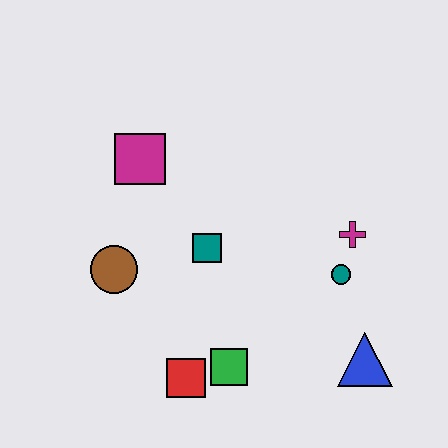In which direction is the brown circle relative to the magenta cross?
The brown circle is to the left of the magenta cross.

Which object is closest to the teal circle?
The magenta cross is closest to the teal circle.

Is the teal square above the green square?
Yes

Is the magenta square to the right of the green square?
No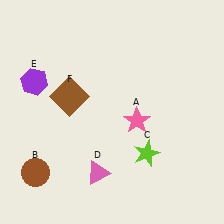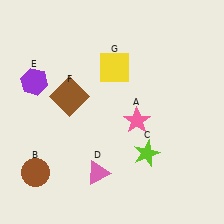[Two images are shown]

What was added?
A yellow square (G) was added in Image 2.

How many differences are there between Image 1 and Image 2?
There is 1 difference between the two images.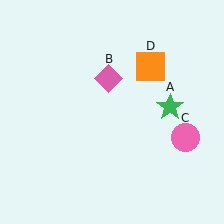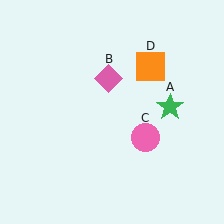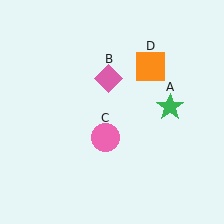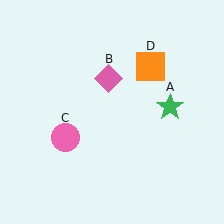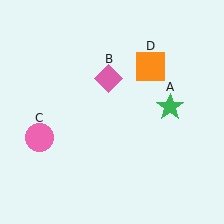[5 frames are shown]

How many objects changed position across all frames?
1 object changed position: pink circle (object C).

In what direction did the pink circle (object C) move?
The pink circle (object C) moved left.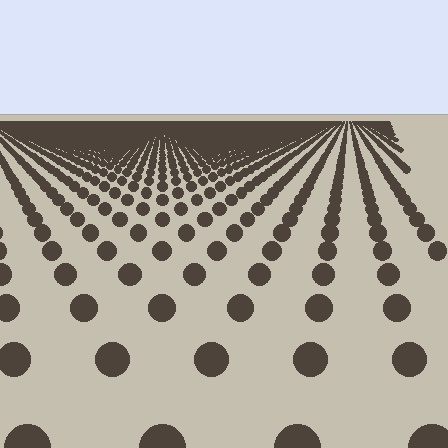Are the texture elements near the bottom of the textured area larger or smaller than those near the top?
Larger. Near the bottom, elements are closer to the viewer and appear at a bigger on-screen size.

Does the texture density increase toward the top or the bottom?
Density increases toward the top.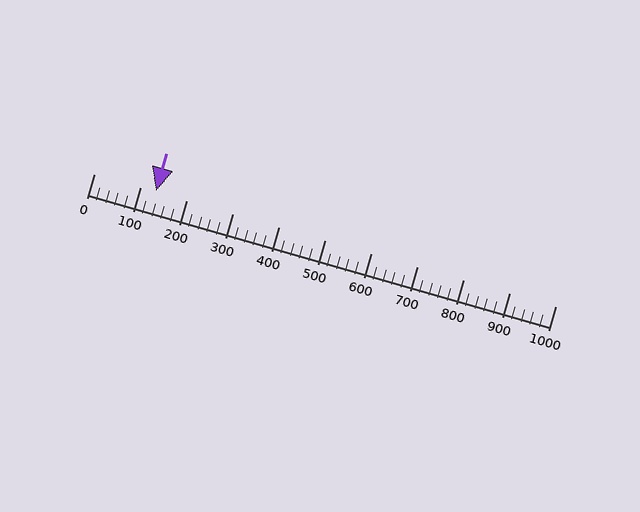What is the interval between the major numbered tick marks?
The major tick marks are spaced 100 units apart.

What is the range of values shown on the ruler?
The ruler shows values from 0 to 1000.